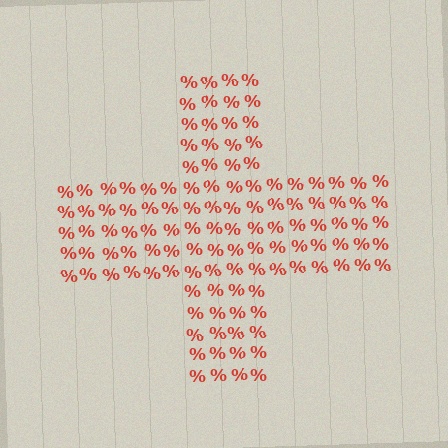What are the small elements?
The small elements are percent signs.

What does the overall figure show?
The overall figure shows a cross.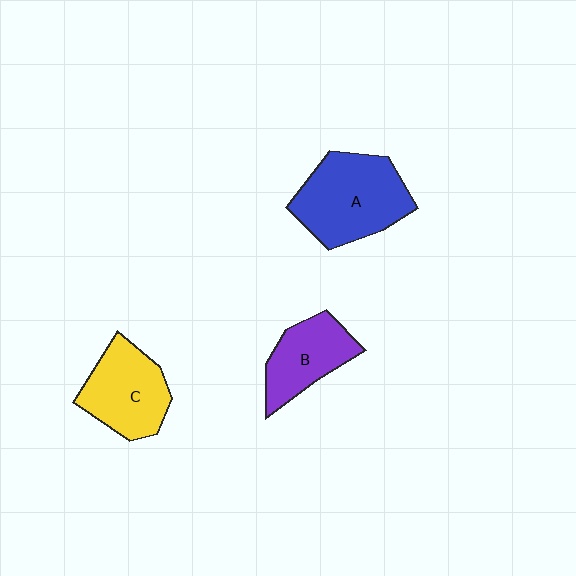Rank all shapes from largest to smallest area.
From largest to smallest: A (blue), C (yellow), B (purple).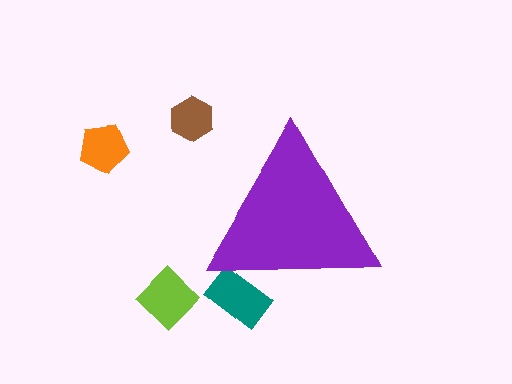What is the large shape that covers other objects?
A purple triangle.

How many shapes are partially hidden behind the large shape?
1 shape is partially hidden.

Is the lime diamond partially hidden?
No, the lime diamond is fully visible.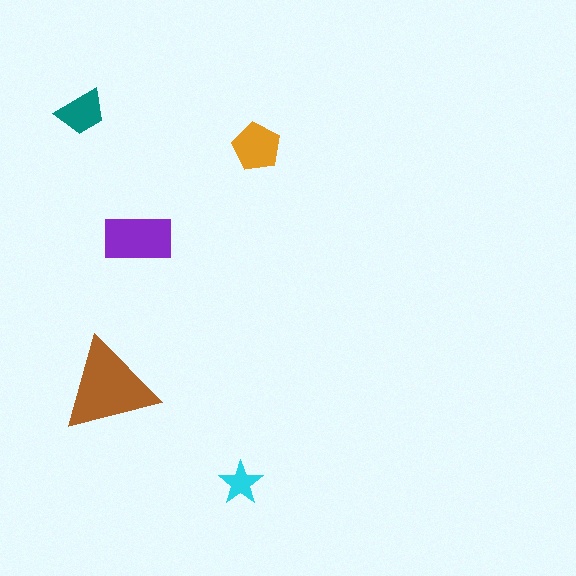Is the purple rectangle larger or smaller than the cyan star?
Larger.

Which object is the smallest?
The cyan star.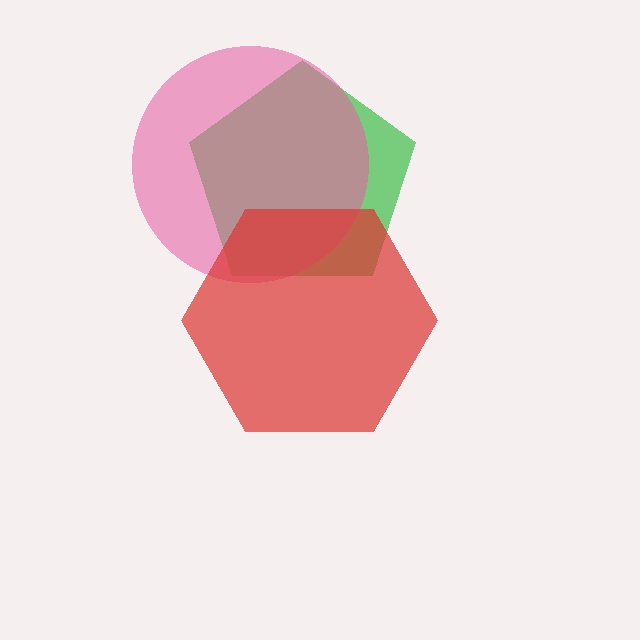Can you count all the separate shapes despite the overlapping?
Yes, there are 3 separate shapes.